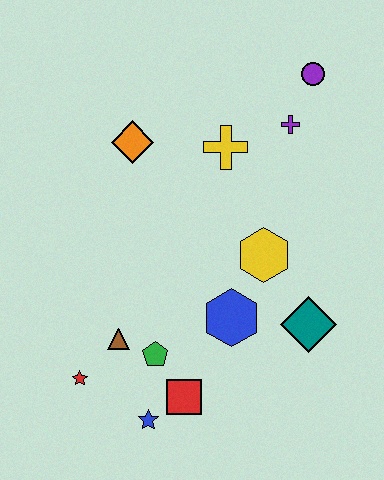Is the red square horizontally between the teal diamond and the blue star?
Yes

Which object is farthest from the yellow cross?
The blue star is farthest from the yellow cross.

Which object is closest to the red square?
The blue star is closest to the red square.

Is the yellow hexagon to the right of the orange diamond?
Yes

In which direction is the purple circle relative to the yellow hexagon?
The purple circle is above the yellow hexagon.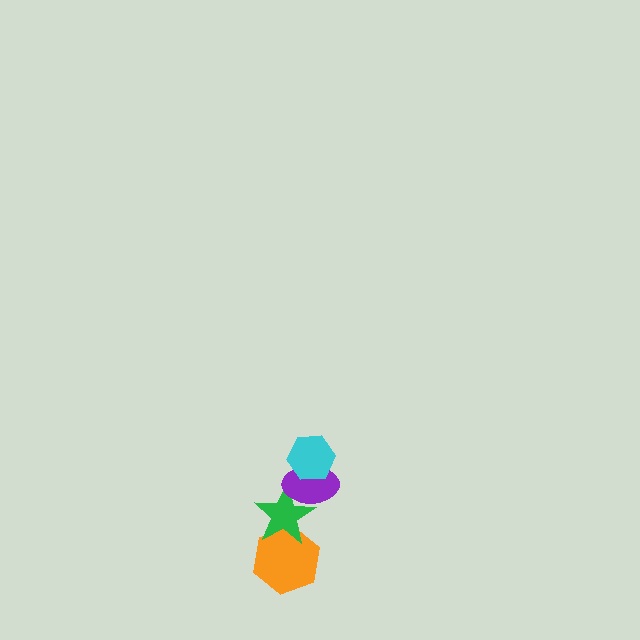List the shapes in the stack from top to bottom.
From top to bottom: the cyan hexagon, the purple ellipse, the green star, the orange hexagon.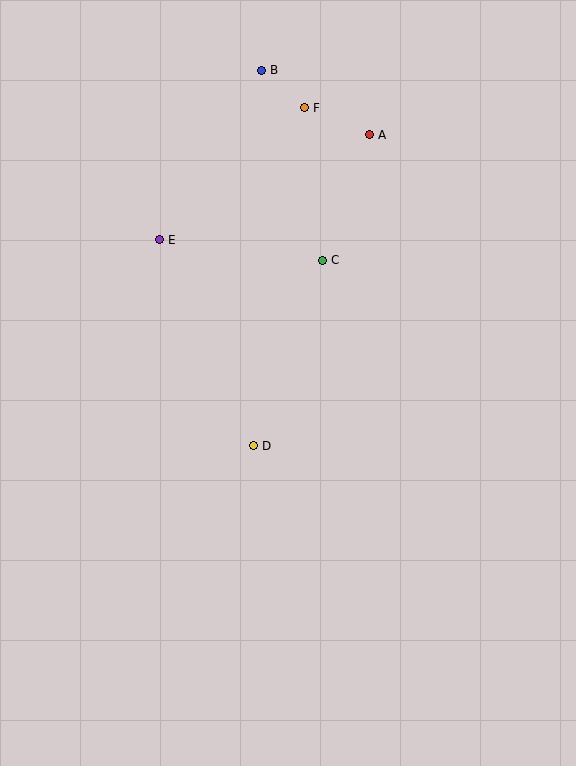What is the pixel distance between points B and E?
The distance between B and E is 198 pixels.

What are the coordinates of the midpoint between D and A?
The midpoint between D and A is at (312, 290).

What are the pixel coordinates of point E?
Point E is at (160, 240).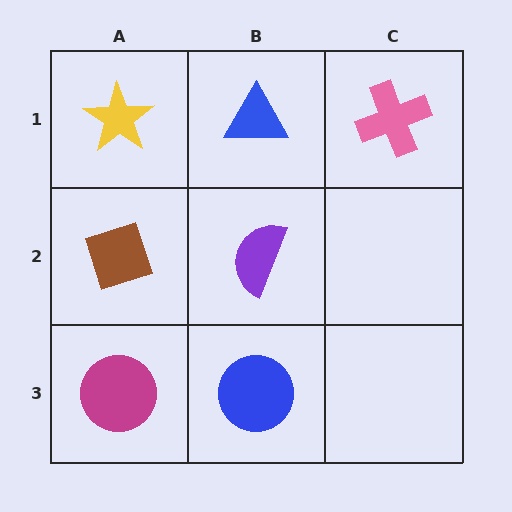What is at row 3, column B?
A blue circle.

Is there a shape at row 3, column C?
No, that cell is empty.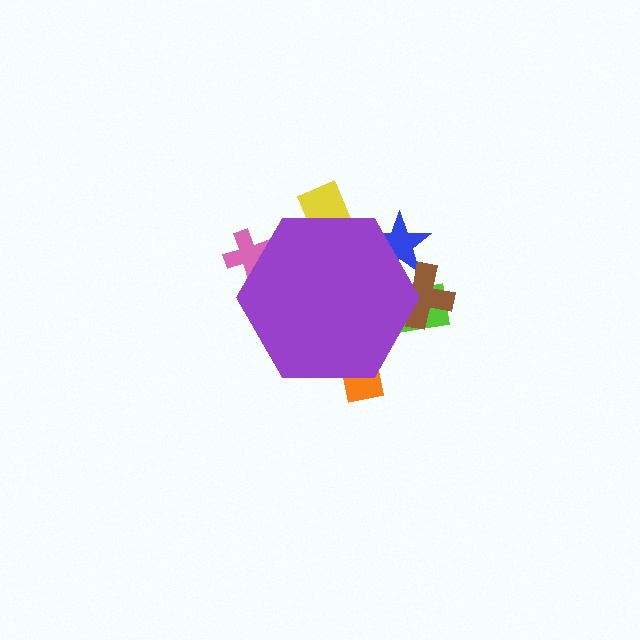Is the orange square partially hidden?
Yes, the orange square is partially hidden behind the purple hexagon.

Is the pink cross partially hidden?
Yes, the pink cross is partially hidden behind the purple hexagon.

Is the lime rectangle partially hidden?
Yes, the lime rectangle is partially hidden behind the purple hexagon.